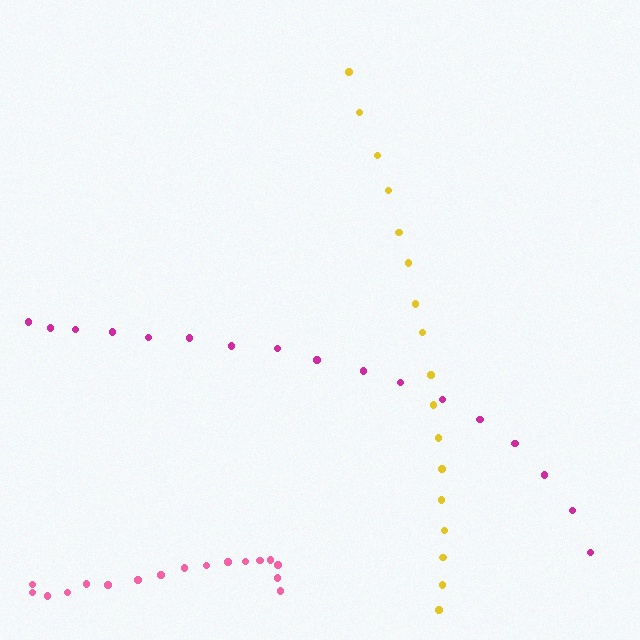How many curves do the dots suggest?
There are 3 distinct paths.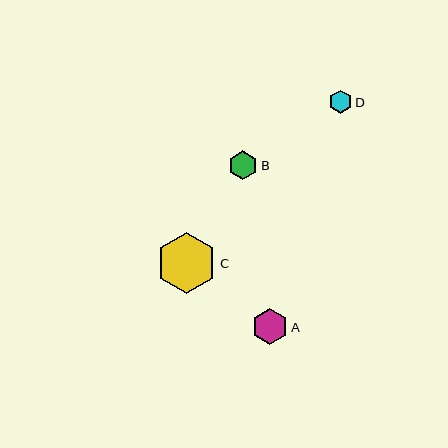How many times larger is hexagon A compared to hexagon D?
Hexagon A is approximately 1.6 times the size of hexagon D.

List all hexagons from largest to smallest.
From largest to smallest: C, A, B, D.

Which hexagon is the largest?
Hexagon C is the largest with a size of approximately 61 pixels.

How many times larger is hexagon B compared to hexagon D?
Hexagon B is approximately 1.3 times the size of hexagon D.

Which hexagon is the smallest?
Hexagon D is the smallest with a size of approximately 23 pixels.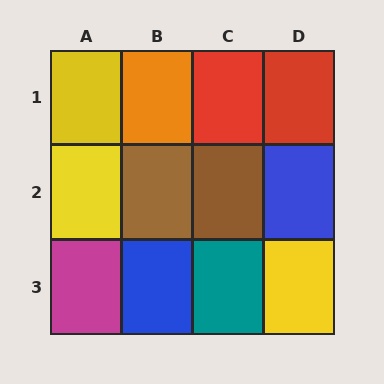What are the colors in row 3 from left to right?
Magenta, blue, teal, yellow.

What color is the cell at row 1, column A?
Yellow.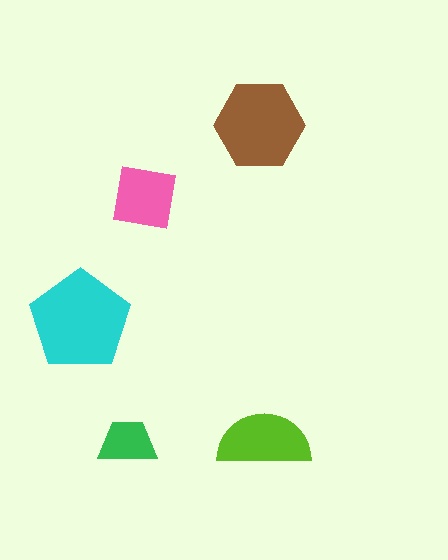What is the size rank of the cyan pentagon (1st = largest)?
1st.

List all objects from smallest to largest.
The green trapezoid, the pink square, the lime semicircle, the brown hexagon, the cyan pentagon.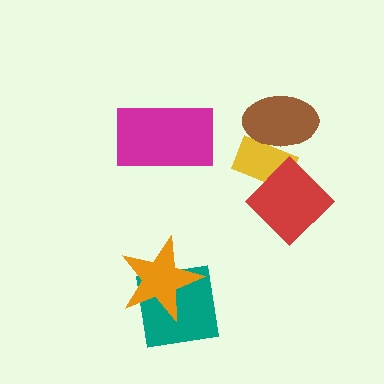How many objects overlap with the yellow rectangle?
2 objects overlap with the yellow rectangle.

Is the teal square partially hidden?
Yes, it is partially covered by another shape.